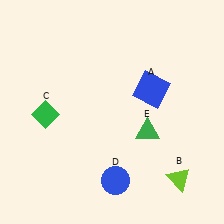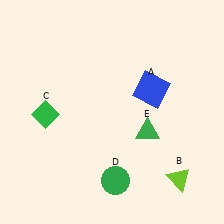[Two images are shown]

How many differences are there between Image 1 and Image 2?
There is 1 difference between the two images.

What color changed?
The circle (D) changed from blue in Image 1 to green in Image 2.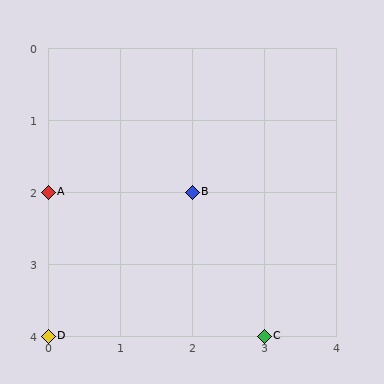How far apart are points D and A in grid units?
Points D and A are 2 rows apart.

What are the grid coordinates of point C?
Point C is at grid coordinates (3, 4).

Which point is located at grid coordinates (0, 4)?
Point D is at (0, 4).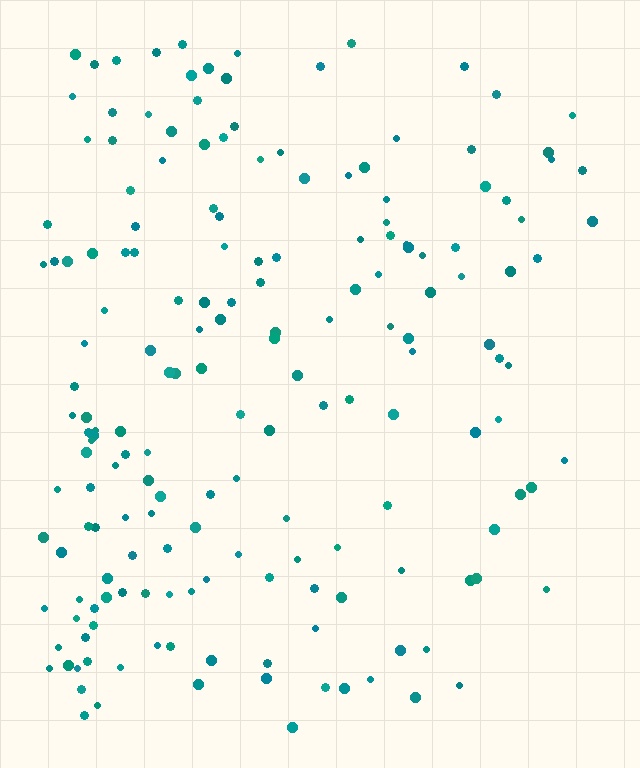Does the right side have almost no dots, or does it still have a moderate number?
Still a moderate number, just noticeably fewer than the left.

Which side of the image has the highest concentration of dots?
The left.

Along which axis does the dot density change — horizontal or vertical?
Horizontal.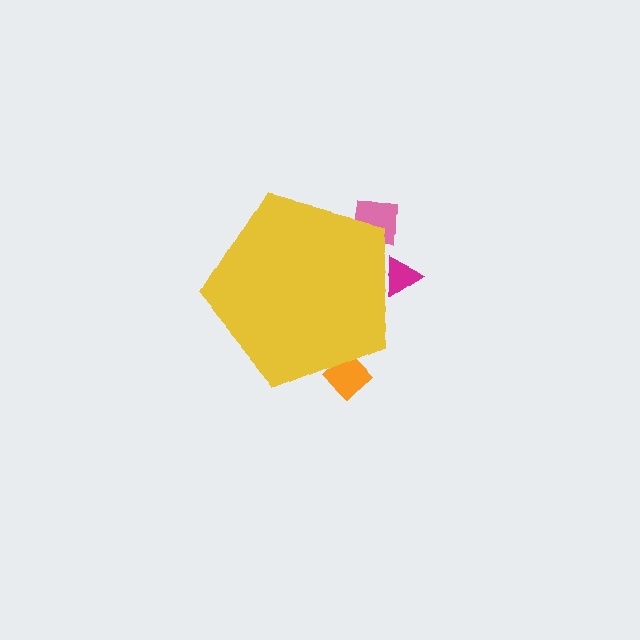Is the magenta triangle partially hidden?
Yes, the magenta triangle is partially hidden behind the yellow pentagon.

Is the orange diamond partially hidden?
Yes, the orange diamond is partially hidden behind the yellow pentagon.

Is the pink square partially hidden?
Yes, the pink square is partially hidden behind the yellow pentagon.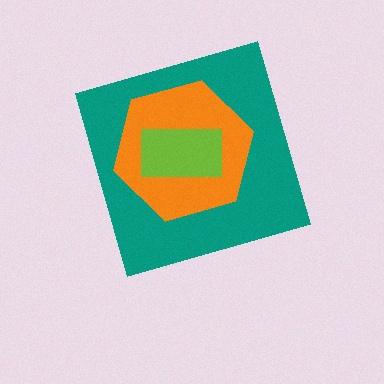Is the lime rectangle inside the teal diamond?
Yes.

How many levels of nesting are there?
3.